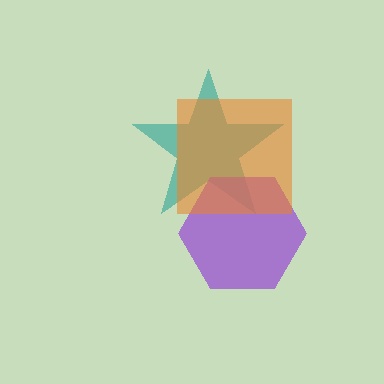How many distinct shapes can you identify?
There are 3 distinct shapes: a teal star, a purple hexagon, an orange square.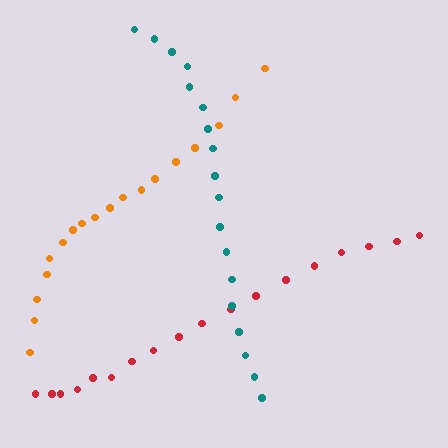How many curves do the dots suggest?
There are 3 distinct paths.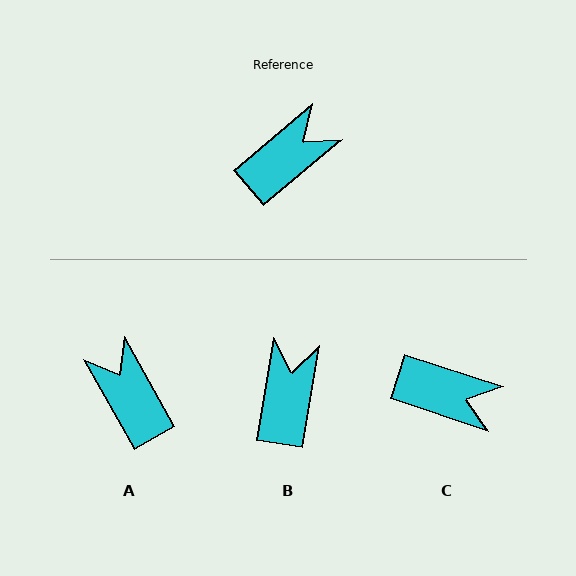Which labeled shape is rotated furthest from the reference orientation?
A, about 79 degrees away.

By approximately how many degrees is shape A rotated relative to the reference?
Approximately 79 degrees counter-clockwise.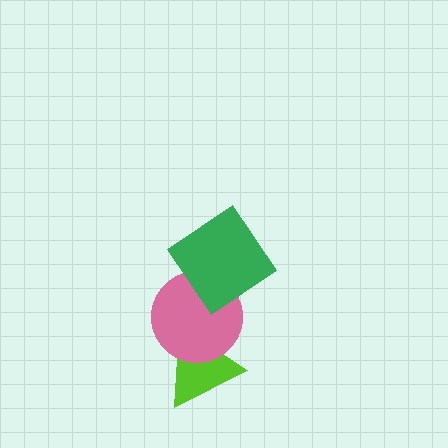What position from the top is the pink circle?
The pink circle is 2nd from the top.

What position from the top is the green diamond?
The green diamond is 1st from the top.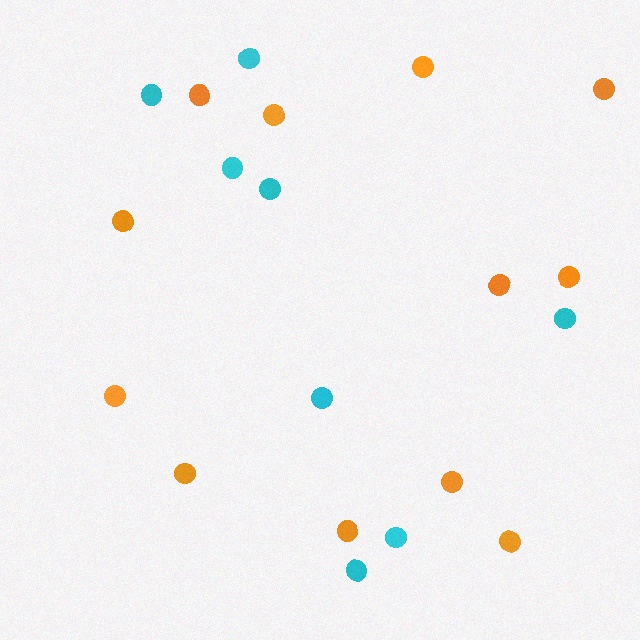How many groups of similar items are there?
There are 2 groups: one group of cyan circles (8) and one group of orange circles (12).